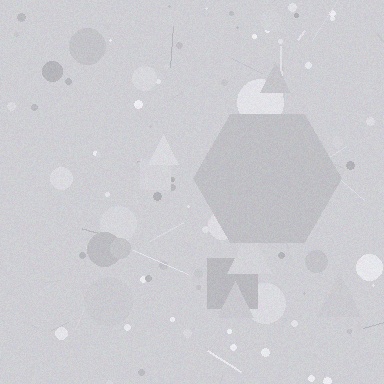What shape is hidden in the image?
A hexagon is hidden in the image.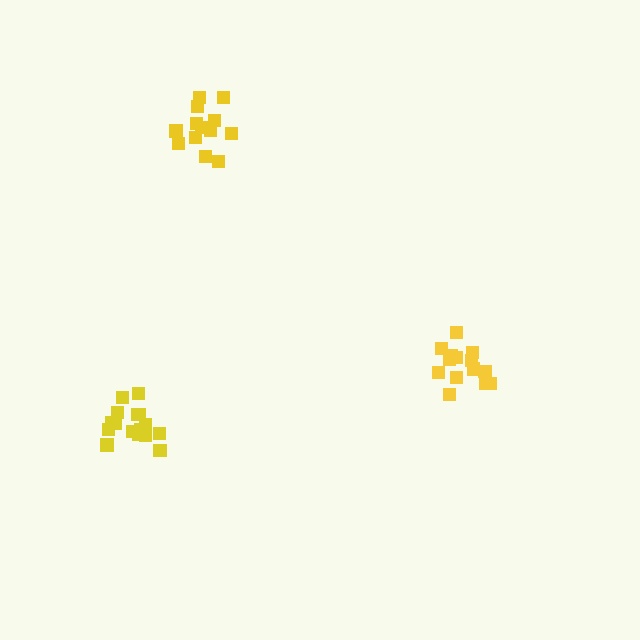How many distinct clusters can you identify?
There are 3 distinct clusters.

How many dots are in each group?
Group 1: 14 dots, Group 2: 17 dots, Group 3: 13 dots (44 total).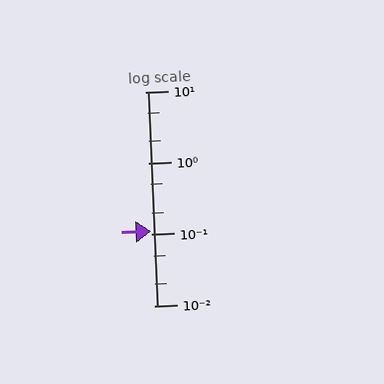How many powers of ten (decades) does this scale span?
The scale spans 3 decades, from 0.01 to 10.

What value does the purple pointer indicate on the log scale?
The pointer indicates approximately 0.11.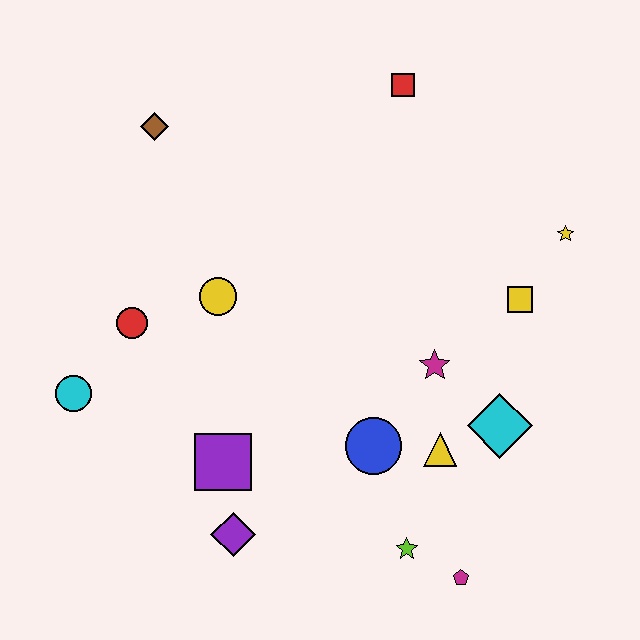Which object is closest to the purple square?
The purple diamond is closest to the purple square.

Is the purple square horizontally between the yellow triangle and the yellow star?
No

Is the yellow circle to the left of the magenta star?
Yes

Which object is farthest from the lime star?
The brown diamond is farthest from the lime star.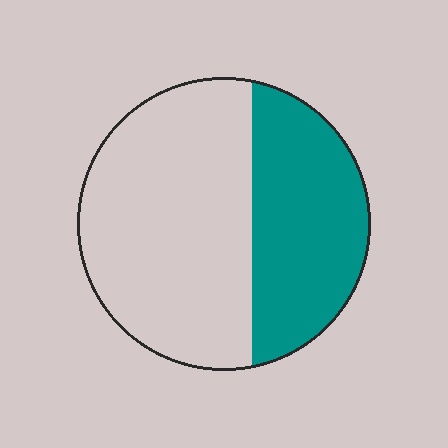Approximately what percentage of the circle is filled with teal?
Approximately 40%.